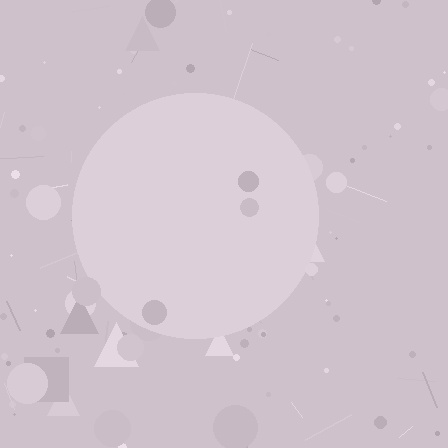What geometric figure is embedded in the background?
A circle is embedded in the background.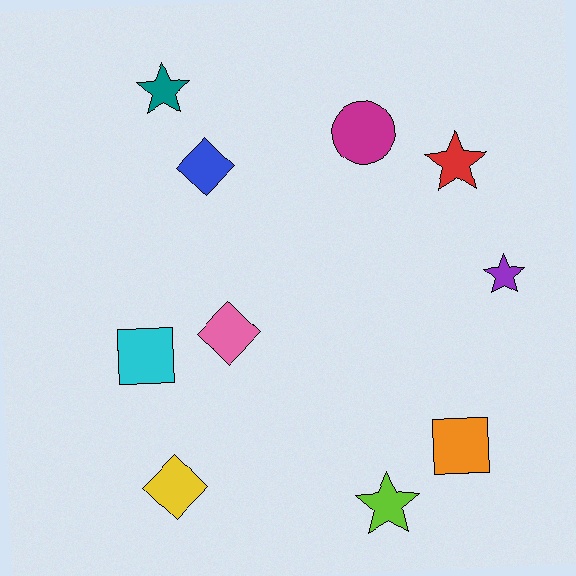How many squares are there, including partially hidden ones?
There are 2 squares.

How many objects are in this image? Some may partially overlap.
There are 10 objects.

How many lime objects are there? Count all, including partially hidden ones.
There is 1 lime object.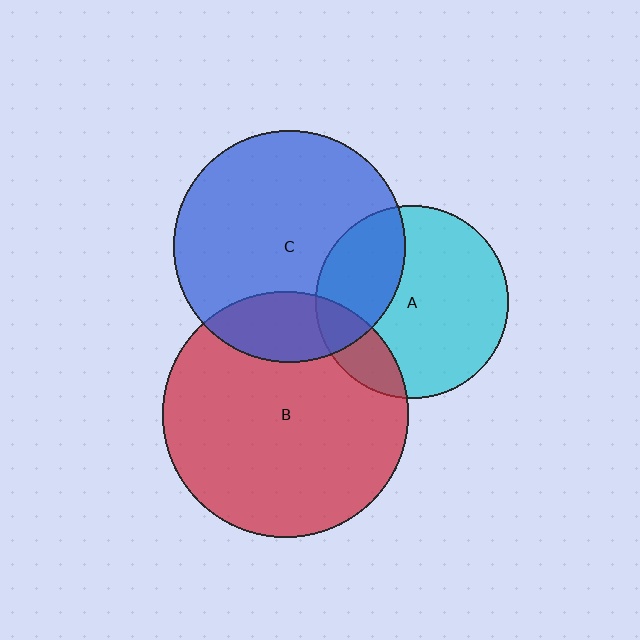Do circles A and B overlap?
Yes.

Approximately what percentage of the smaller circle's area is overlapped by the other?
Approximately 15%.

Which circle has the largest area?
Circle B (red).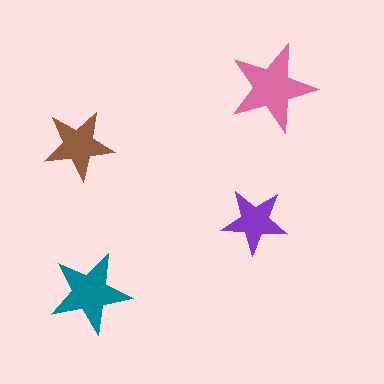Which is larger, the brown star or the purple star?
The brown one.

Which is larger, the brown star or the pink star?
The pink one.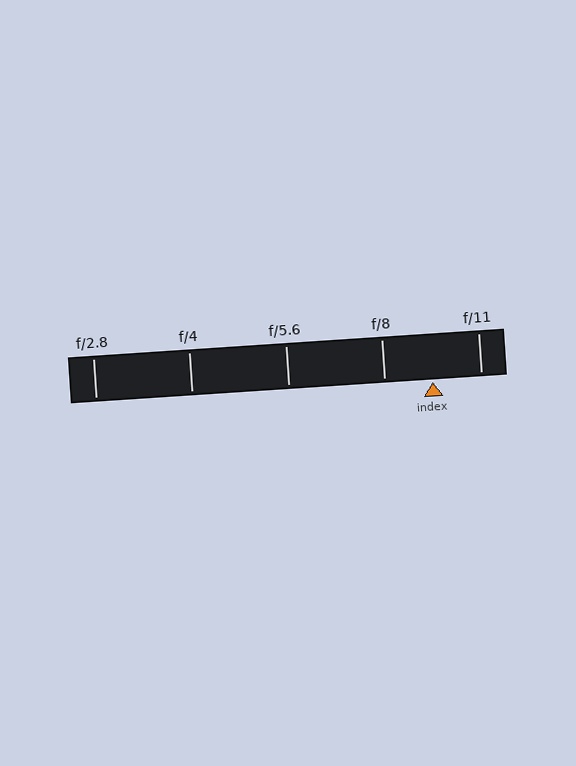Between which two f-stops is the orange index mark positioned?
The index mark is between f/8 and f/11.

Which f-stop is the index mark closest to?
The index mark is closest to f/11.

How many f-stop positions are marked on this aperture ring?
There are 5 f-stop positions marked.